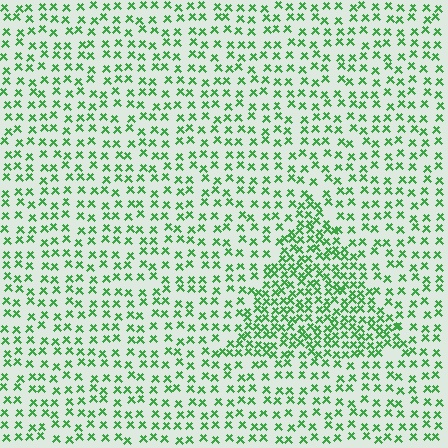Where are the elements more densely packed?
The elements are more densely packed inside the triangle boundary.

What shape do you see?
I see a triangle.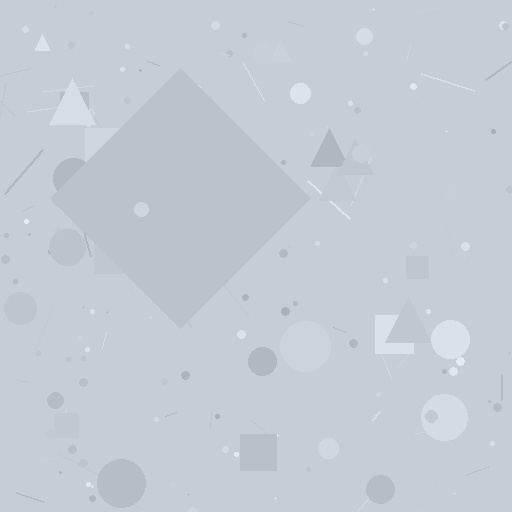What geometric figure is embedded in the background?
A diamond is embedded in the background.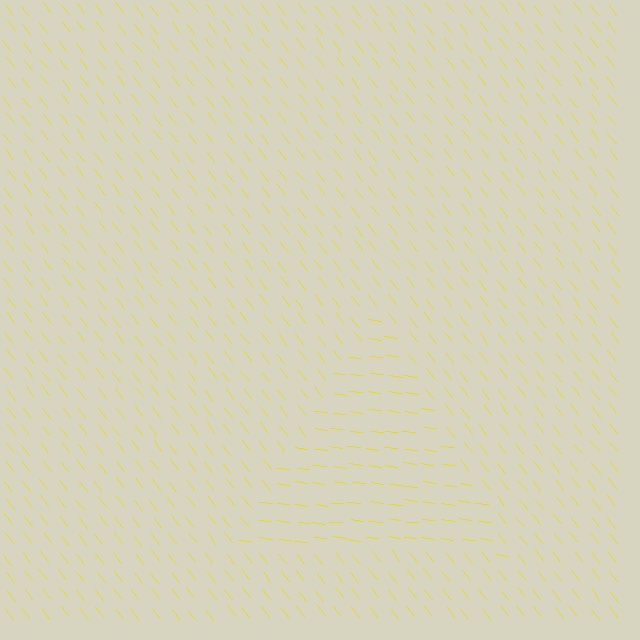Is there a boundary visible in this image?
Yes, there is a texture boundary formed by a change in line orientation.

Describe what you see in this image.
The image is filled with small yellow line segments. A triangle region in the image has lines oriented differently from the surrounding lines, creating a visible texture boundary.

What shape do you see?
I see a triangle.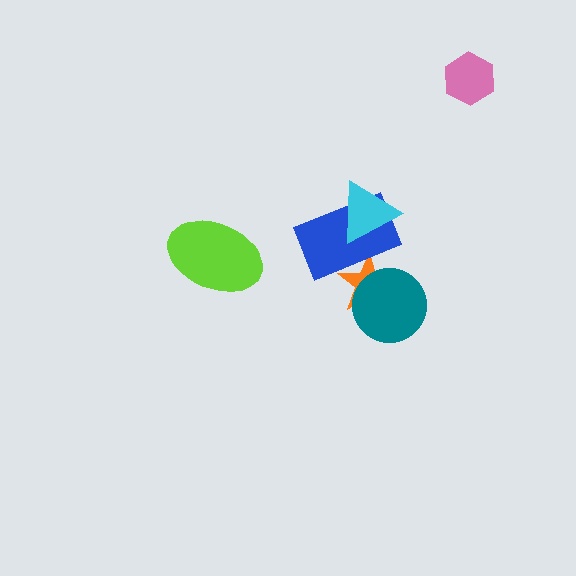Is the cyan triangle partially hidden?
No, no other shape covers it.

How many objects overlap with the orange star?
2 objects overlap with the orange star.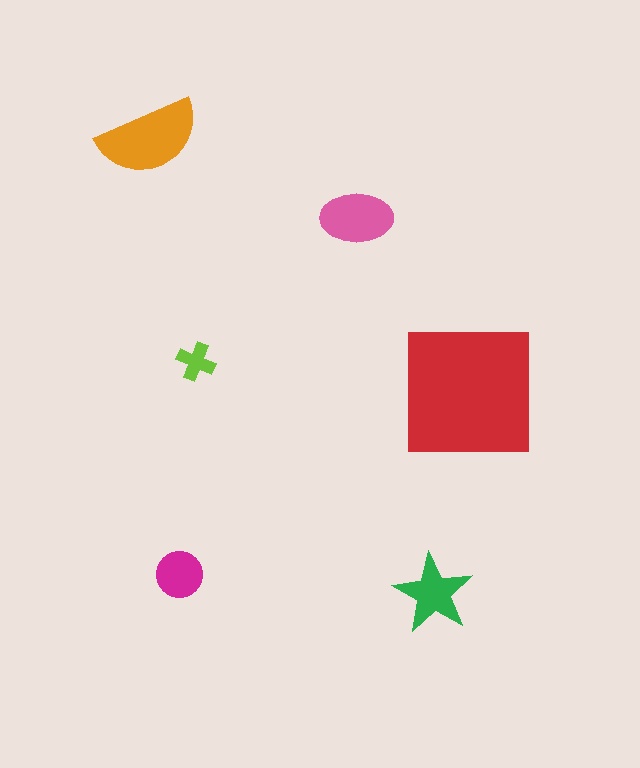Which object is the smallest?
The lime cross.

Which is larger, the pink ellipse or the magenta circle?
The pink ellipse.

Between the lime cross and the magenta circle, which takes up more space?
The magenta circle.